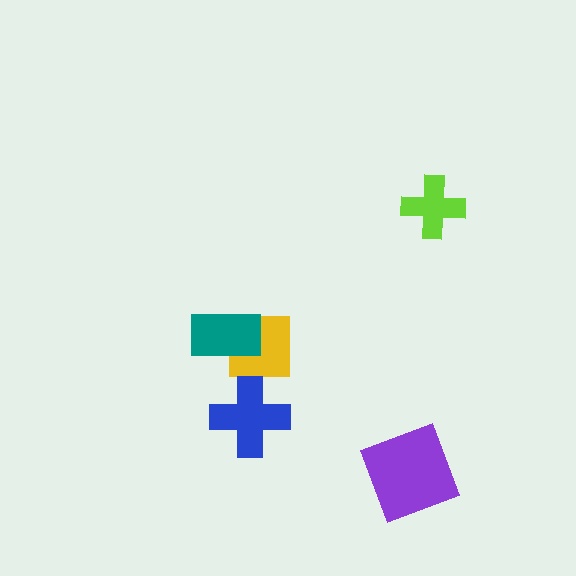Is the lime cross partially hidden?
No, no other shape covers it.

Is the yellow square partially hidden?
Yes, it is partially covered by another shape.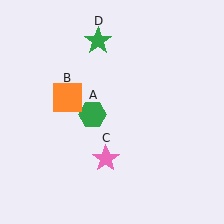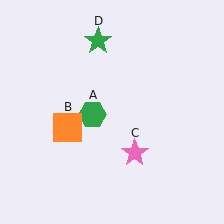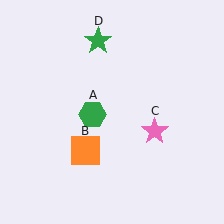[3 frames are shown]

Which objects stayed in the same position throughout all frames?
Green hexagon (object A) and green star (object D) remained stationary.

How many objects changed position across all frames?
2 objects changed position: orange square (object B), pink star (object C).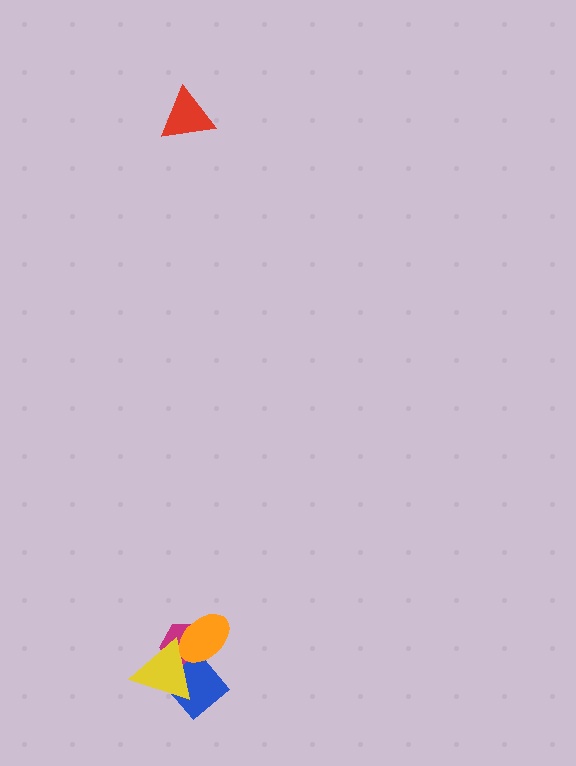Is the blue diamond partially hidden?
Yes, it is partially covered by another shape.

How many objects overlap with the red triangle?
0 objects overlap with the red triangle.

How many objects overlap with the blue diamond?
3 objects overlap with the blue diamond.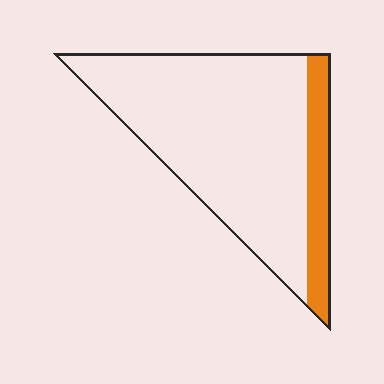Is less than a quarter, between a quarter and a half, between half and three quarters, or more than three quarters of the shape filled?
Less than a quarter.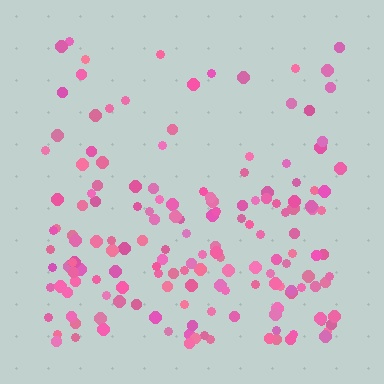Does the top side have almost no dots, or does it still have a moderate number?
Still a moderate number, just noticeably fewer than the bottom.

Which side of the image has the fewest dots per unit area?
The top.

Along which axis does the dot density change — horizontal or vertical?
Vertical.